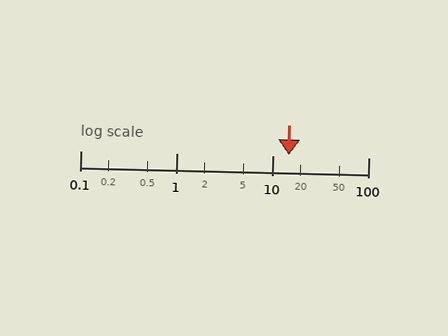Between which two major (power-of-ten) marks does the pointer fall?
The pointer is between 10 and 100.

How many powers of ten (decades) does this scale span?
The scale spans 3 decades, from 0.1 to 100.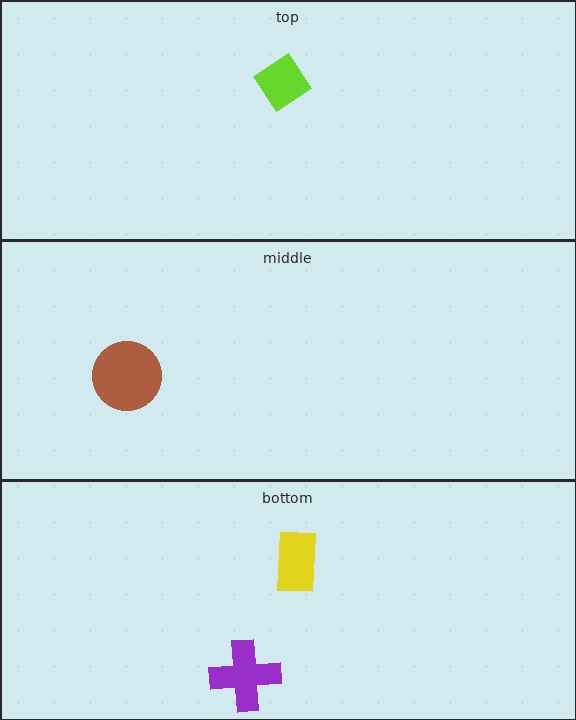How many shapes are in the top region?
1.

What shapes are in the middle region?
The brown circle.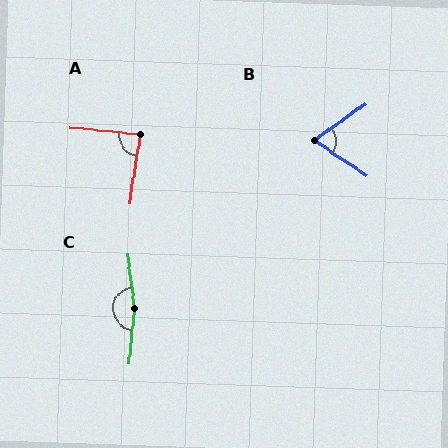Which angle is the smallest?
B, at approximately 70 degrees.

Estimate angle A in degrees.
Approximately 87 degrees.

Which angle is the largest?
C, at approximately 167 degrees.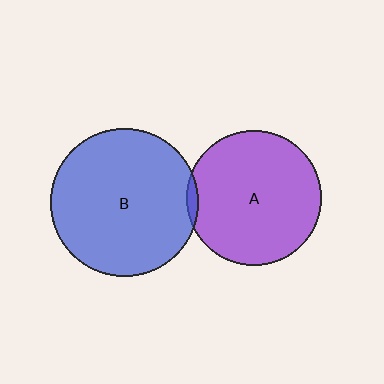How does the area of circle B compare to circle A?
Approximately 1.2 times.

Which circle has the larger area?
Circle B (blue).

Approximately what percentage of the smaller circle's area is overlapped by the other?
Approximately 5%.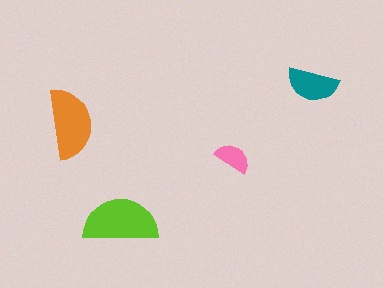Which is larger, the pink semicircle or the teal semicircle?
The teal one.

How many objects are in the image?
There are 4 objects in the image.